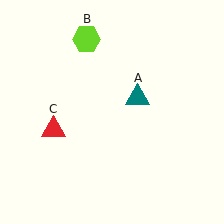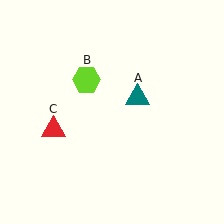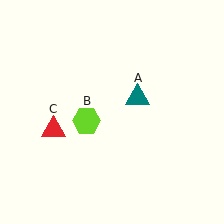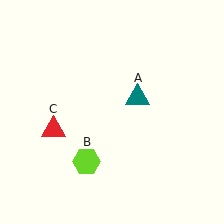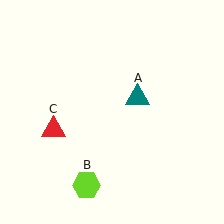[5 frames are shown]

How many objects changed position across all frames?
1 object changed position: lime hexagon (object B).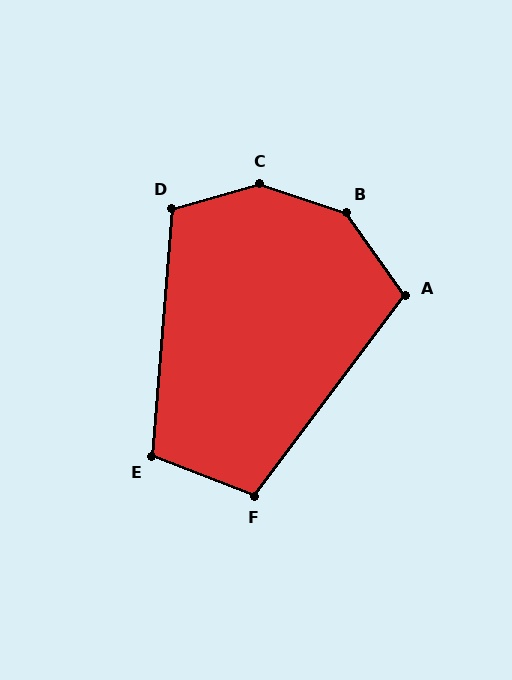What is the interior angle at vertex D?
Approximately 110 degrees (obtuse).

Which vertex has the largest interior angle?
C, at approximately 146 degrees.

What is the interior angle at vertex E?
Approximately 107 degrees (obtuse).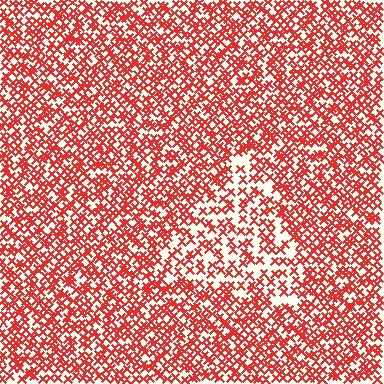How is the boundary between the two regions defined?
The boundary is defined by a change in element density (approximately 1.7x ratio). All elements are the same color, size, and shape.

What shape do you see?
I see a triangle.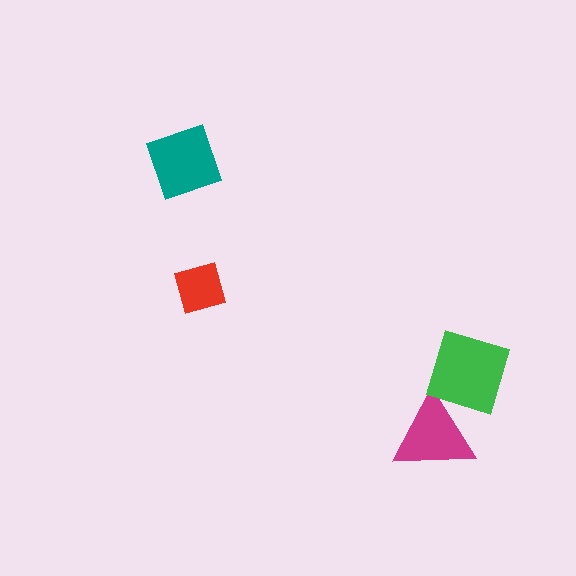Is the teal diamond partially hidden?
No, no other shape covers it.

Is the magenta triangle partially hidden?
Yes, it is partially covered by another shape.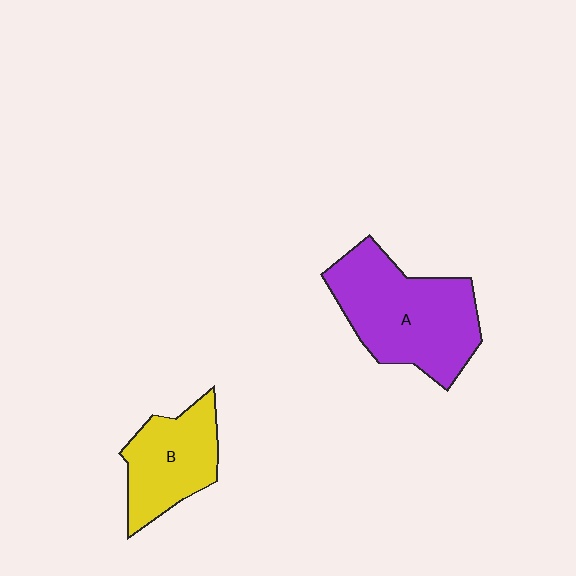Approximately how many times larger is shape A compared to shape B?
Approximately 1.6 times.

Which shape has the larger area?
Shape A (purple).